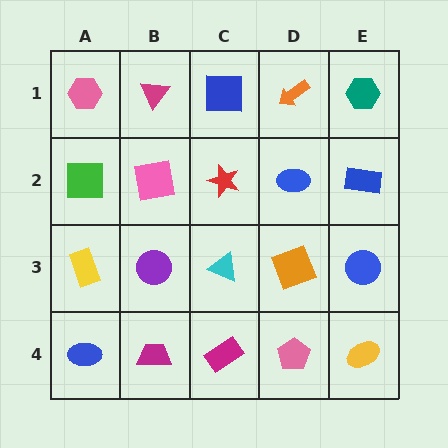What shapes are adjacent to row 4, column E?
A blue circle (row 3, column E), a pink pentagon (row 4, column D).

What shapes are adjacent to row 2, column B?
A magenta triangle (row 1, column B), a purple circle (row 3, column B), a green square (row 2, column A), a red star (row 2, column C).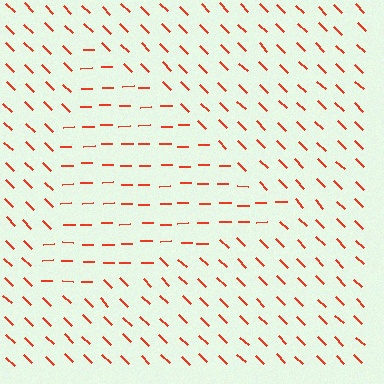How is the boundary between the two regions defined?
The boundary is defined purely by a change in line orientation (approximately 45 degrees difference). All lines are the same color and thickness.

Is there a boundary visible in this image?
Yes, there is a texture boundary formed by a change in line orientation.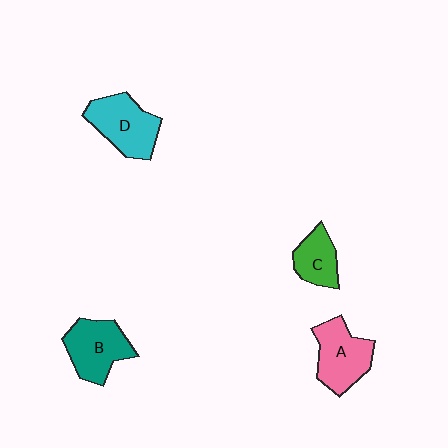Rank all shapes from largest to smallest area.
From largest to smallest: D (cyan), A (pink), B (teal), C (green).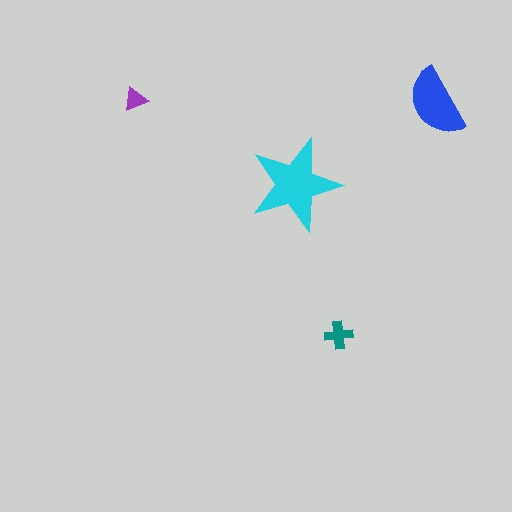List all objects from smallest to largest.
The purple triangle, the teal cross, the blue semicircle, the cyan star.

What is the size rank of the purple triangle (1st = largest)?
4th.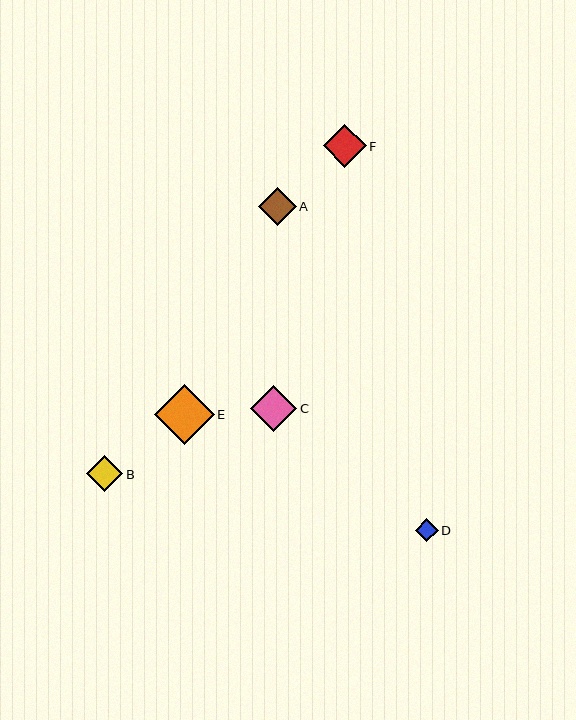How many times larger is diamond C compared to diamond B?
Diamond C is approximately 1.3 times the size of diamond B.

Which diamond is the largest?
Diamond E is the largest with a size of approximately 60 pixels.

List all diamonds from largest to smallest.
From largest to smallest: E, C, F, A, B, D.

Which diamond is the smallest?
Diamond D is the smallest with a size of approximately 23 pixels.